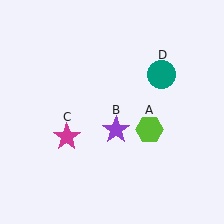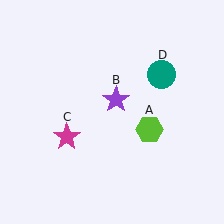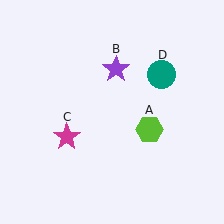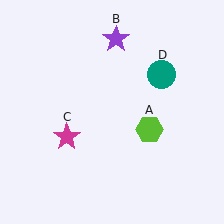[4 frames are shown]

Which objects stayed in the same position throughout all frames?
Lime hexagon (object A) and magenta star (object C) and teal circle (object D) remained stationary.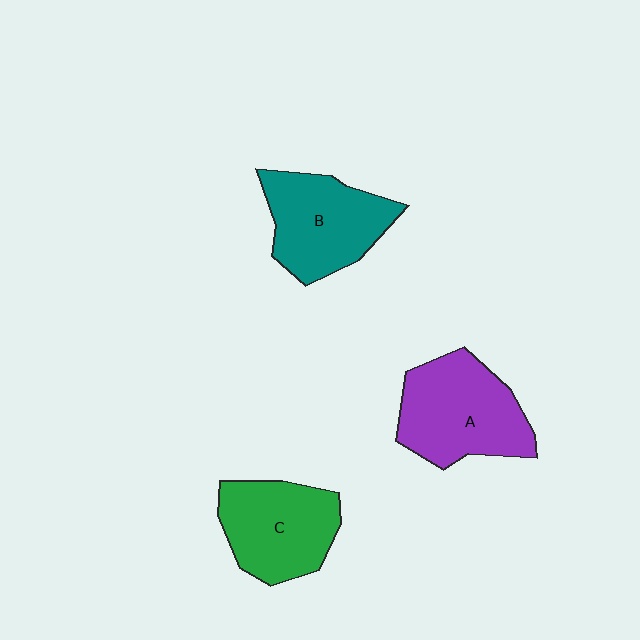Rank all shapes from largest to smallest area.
From largest to smallest: A (purple), B (teal), C (green).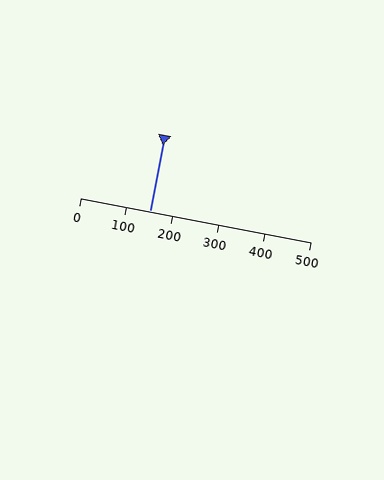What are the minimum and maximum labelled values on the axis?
The axis runs from 0 to 500.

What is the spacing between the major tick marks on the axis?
The major ticks are spaced 100 apart.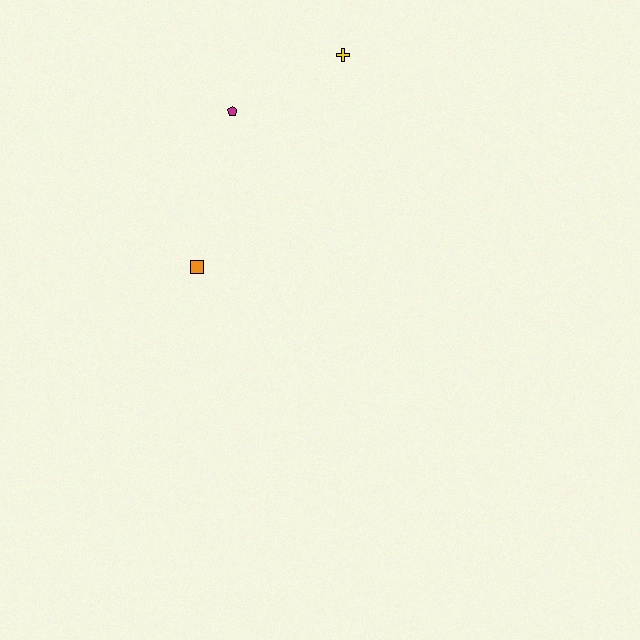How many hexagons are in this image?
There are no hexagons.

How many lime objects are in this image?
There are no lime objects.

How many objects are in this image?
There are 3 objects.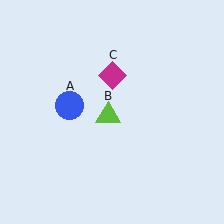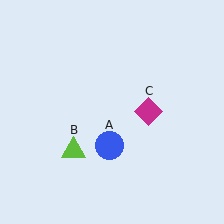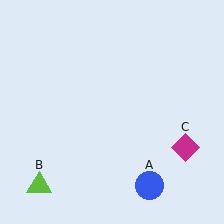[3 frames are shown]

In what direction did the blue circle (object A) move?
The blue circle (object A) moved down and to the right.